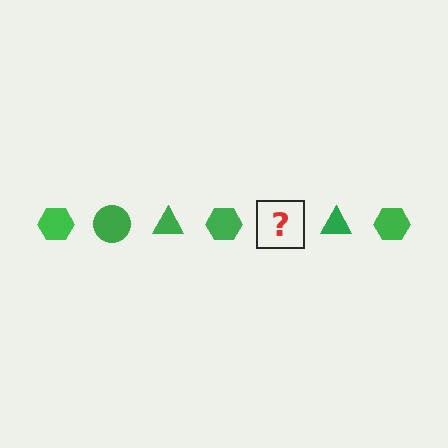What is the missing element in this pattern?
The missing element is a green circle.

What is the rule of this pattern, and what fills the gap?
The rule is that the pattern cycles through hexagon, circle, triangle shapes in green. The gap should be filled with a green circle.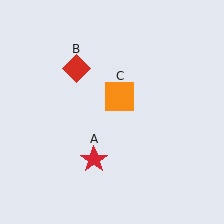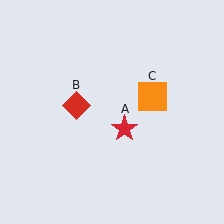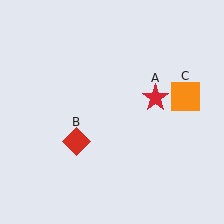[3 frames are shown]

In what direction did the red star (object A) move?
The red star (object A) moved up and to the right.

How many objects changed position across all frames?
3 objects changed position: red star (object A), red diamond (object B), orange square (object C).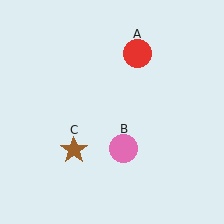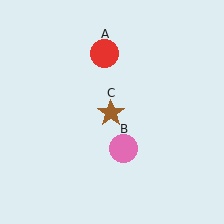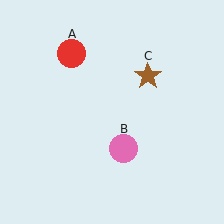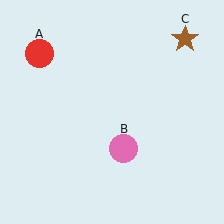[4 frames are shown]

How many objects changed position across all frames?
2 objects changed position: red circle (object A), brown star (object C).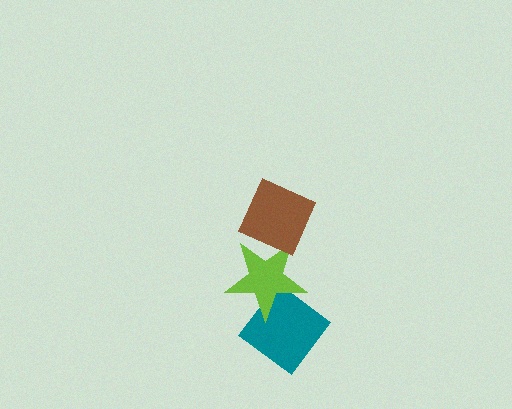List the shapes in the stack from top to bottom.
From top to bottom: the brown diamond, the lime star, the teal diamond.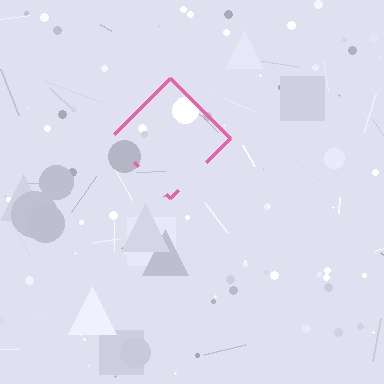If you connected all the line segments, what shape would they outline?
They would outline a diamond.